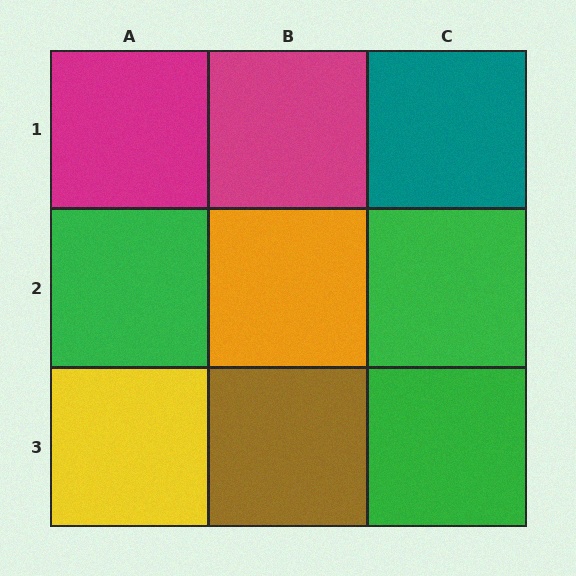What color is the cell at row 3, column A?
Yellow.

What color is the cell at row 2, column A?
Green.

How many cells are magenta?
2 cells are magenta.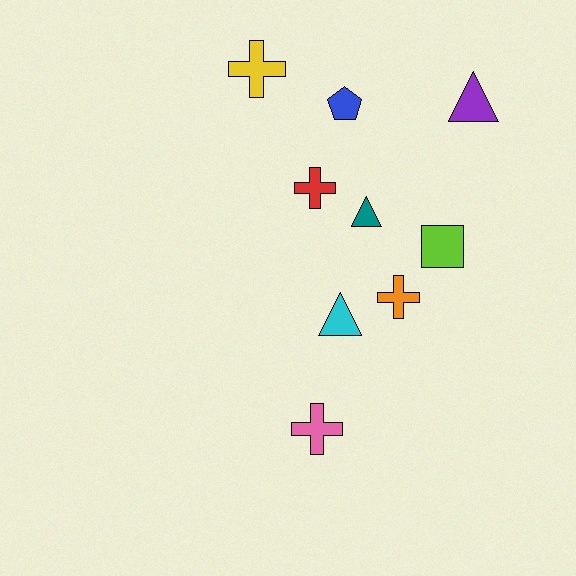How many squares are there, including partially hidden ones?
There is 1 square.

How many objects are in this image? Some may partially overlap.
There are 9 objects.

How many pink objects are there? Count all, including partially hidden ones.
There is 1 pink object.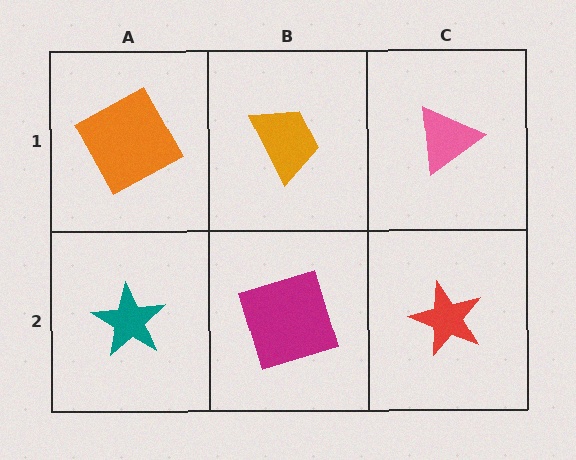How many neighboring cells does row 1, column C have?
2.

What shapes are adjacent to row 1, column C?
A red star (row 2, column C), an orange trapezoid (row 1, column B).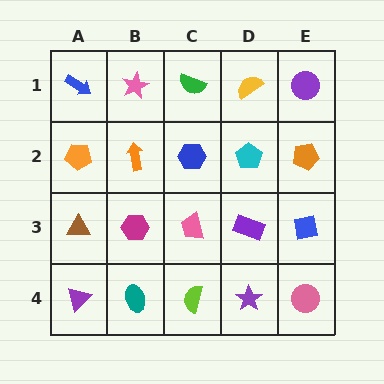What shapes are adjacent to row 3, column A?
An orange pentagon (row 2, column A), a purple triangle (row 4, column A), a magenta hexagon (row 3, column B).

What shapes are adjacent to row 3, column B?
An orange arrow (row 2, column B), a teal ellipse (row 4, column B), a brown triangle (row 3, column A), a pink trapezoid (row 3, column C).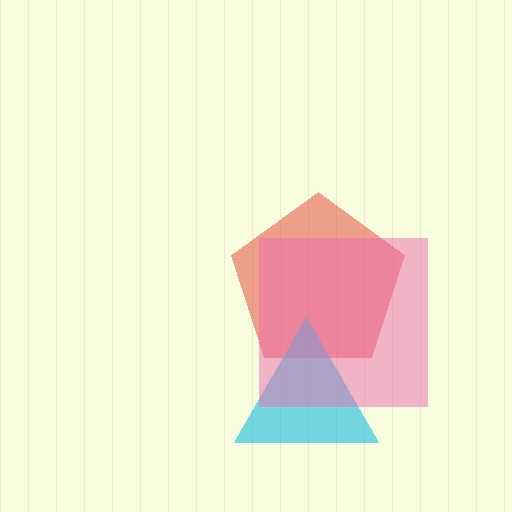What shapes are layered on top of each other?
The layered shapes are: a red pentagon, a cyan triangle, a pink square.